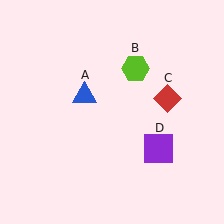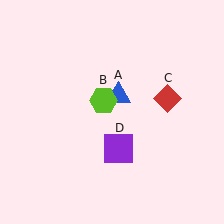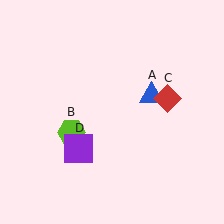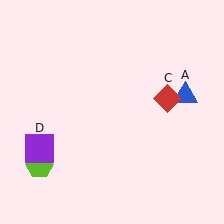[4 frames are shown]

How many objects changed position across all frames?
3 objects changed position: blue triangle (object A), lime hexagon (object B), purple square (object D).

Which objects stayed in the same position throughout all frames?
Red diamond (object C) remained stationary.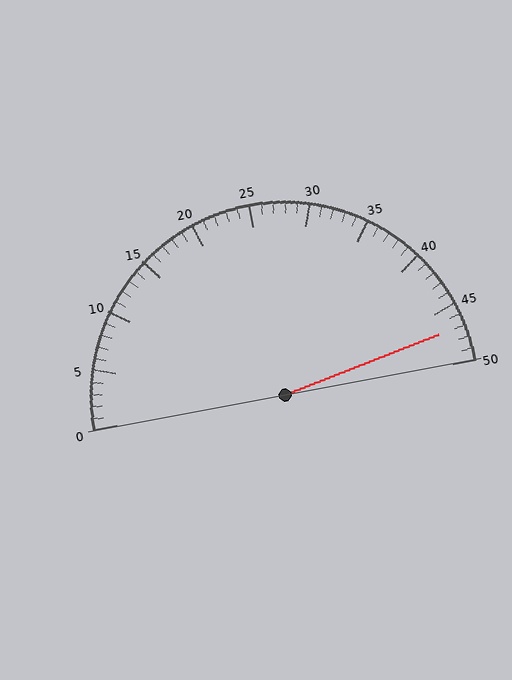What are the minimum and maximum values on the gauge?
The gauge ranges from 0 to 50.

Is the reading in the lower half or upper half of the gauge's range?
The reading is in the upper half of the range (0 to 50).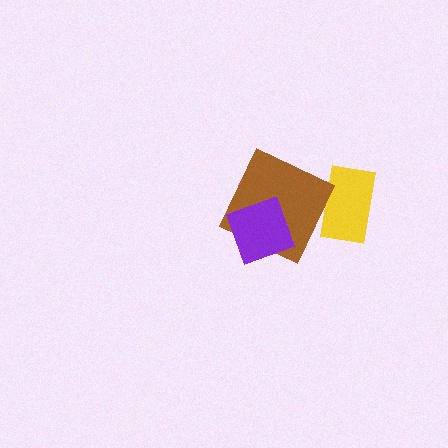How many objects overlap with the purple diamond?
1 object overlaps with the purple diamond.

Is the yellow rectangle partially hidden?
Yes, it is partially covered by another shape.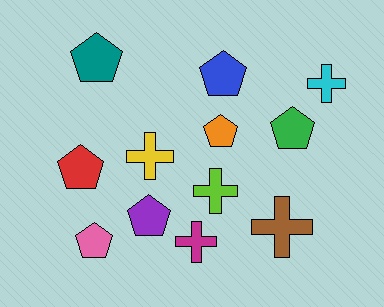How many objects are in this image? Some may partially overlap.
There are 12 objects.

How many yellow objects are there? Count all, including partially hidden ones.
There is 1 yellow object.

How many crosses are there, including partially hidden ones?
There are 5 crosses.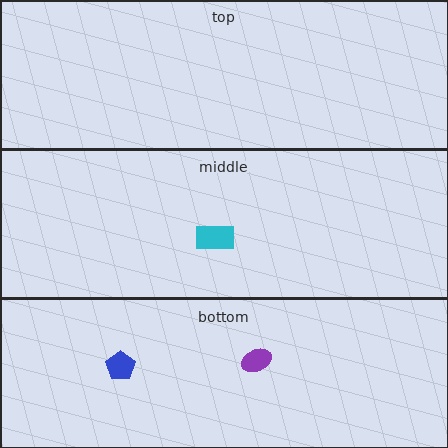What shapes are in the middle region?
The cyan rectangle.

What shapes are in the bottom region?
The purple ellipse, the blue pentagon.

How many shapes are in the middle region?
1.